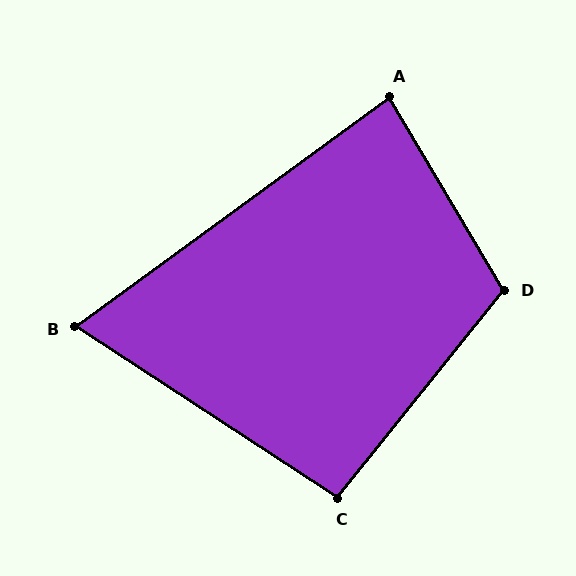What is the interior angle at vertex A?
Approximately 85 degrees (acute).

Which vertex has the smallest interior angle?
B, at approximately 70 degrees.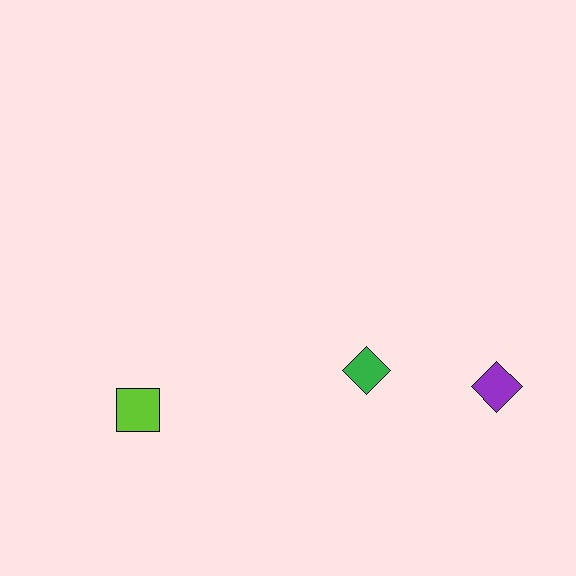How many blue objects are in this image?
There are no blue objects.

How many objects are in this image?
There are 3 objects.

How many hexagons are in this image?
There are no hexagons.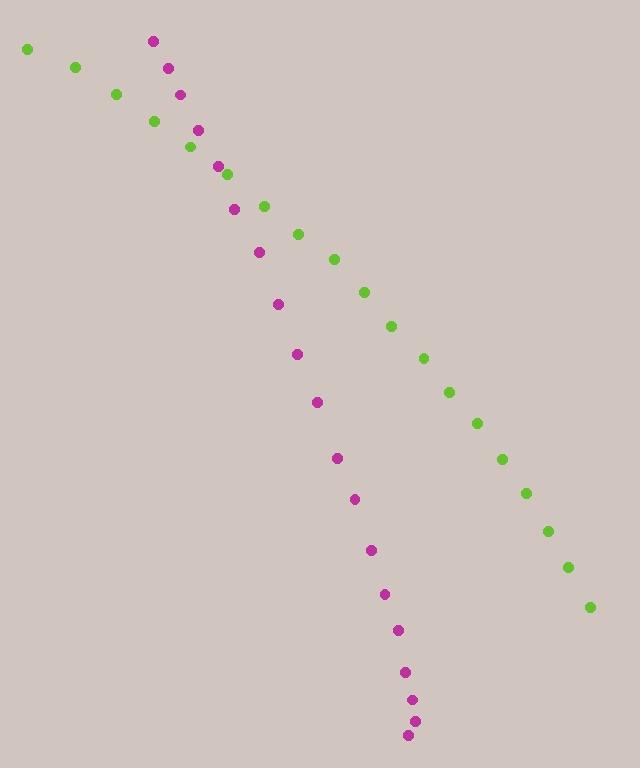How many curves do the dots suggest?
There are 2 distinct paths.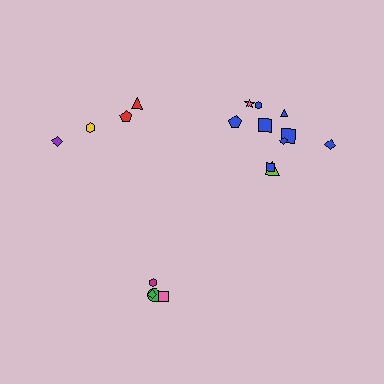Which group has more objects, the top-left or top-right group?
The top-right group.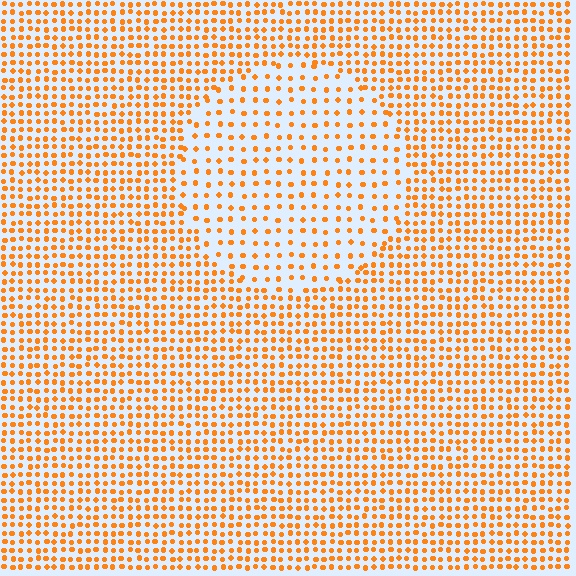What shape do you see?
I see a circle.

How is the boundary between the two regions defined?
The boundary is defined by a change in element density (approximately 2.0x ratio). All elements are the same color, size, and shape.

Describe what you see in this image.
The image contains small orange elements arranged at two different densities. A circle-shaped region is visible where the elements are less densely packed than the surrounding area.